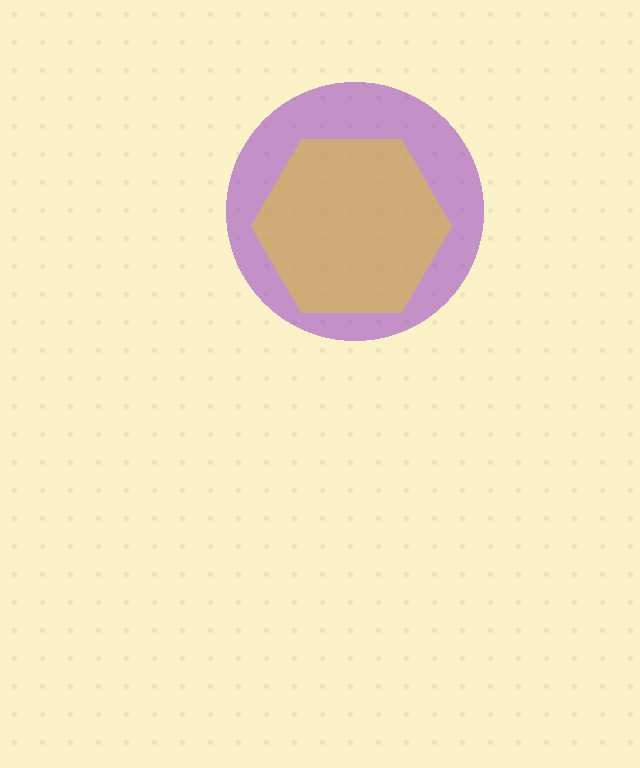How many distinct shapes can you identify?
There are 2 distinct shapes: a purple circle, a yellow hexagon.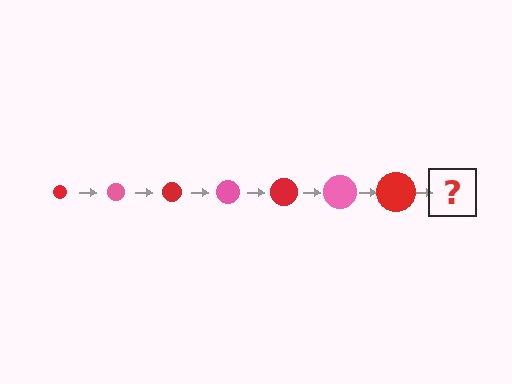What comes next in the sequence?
The next element should be a pink circle, larger than the previous one.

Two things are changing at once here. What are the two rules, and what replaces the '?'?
The two rules are that the circle grows larger each step and the color cycles through red and pink. The '?' should be a pink circle, larger than the previous one.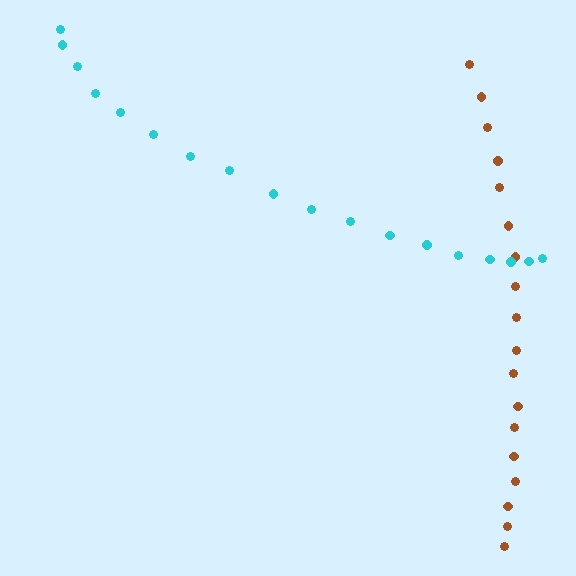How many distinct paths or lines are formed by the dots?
There are 2 distinct paths.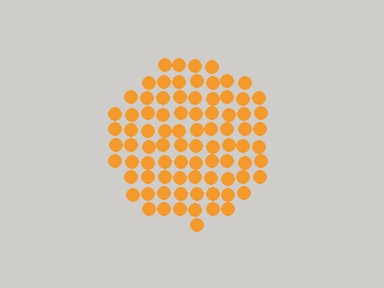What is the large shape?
The large shape is a circle.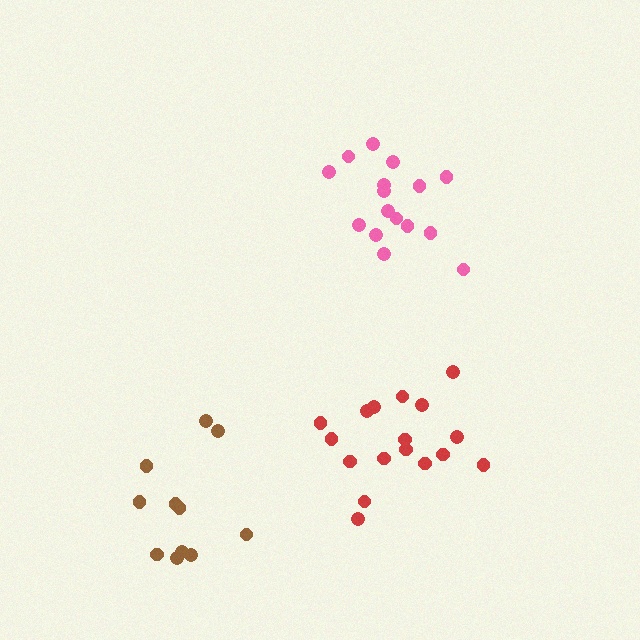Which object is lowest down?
The brown cluster is bottommost.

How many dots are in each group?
Group 1: 17 dots, Group 2: 11 dots, Group 3: 16 dots (44 total).